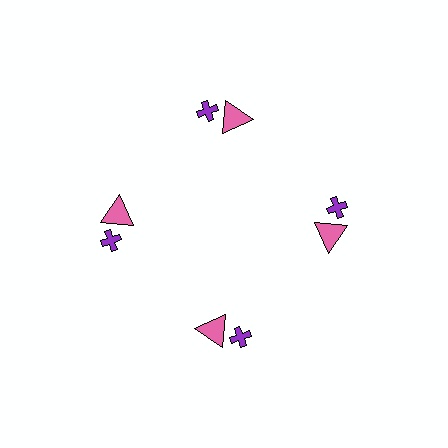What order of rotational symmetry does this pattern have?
This pattern has 4-fold rotational symmetry.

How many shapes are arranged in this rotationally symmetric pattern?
There are 8 shapes, arranged in 4 groups of 2.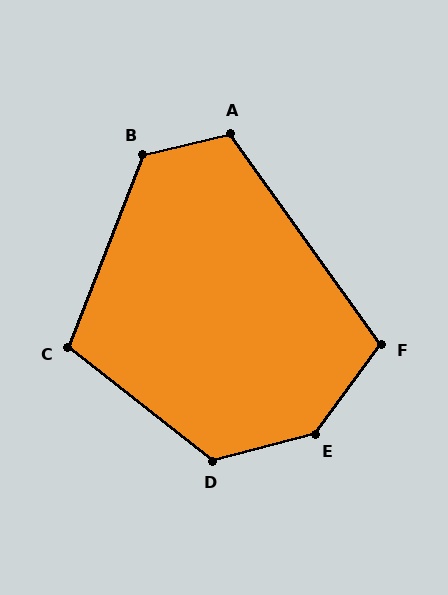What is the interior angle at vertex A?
Approximately 112 degrees (obtuse).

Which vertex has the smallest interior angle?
C, at approximately 107 degrees.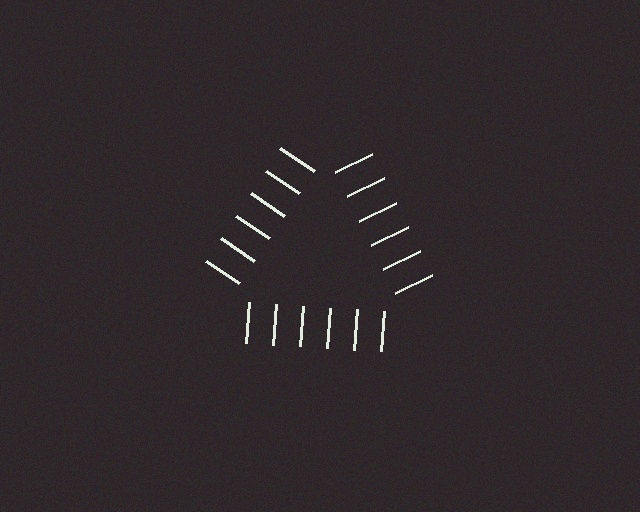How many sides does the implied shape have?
3 sides — the line-ends trace a triangle.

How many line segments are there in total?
18 — 6 along each of the 3 edges.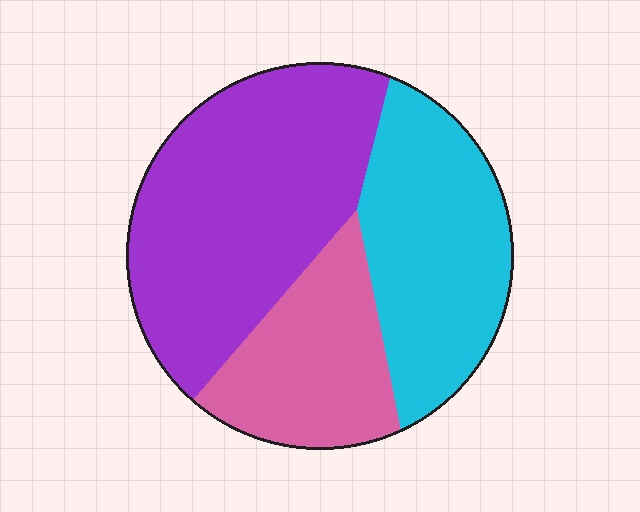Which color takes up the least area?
Pink, at roughly 25%.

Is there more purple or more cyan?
Purple.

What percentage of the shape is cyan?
Cyan covers around 30% of the shape.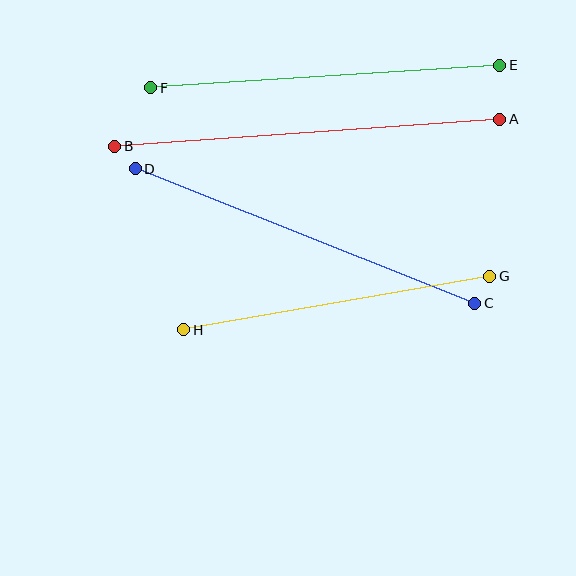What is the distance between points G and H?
The distance is approximately 311 pixels.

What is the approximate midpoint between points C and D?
The midpoint is at approximately (305, 236) pixels.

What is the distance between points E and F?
The distance is approximately 350 pixels.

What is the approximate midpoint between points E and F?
The midpoint is at approximately (325, 76) pixels.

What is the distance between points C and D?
The distance is approximately 365 pixels.